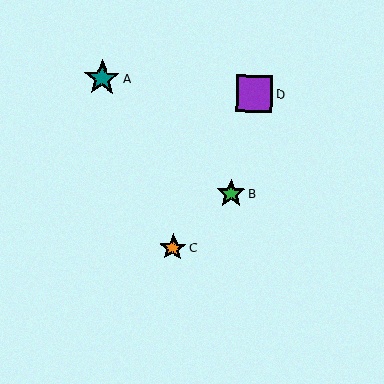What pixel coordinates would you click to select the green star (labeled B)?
Click at (231, 194) to select the green star B.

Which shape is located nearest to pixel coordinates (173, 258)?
The orange star (labeled C) at (173, 248) is nearest to that location.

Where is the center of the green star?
The center of the green star is at (231, 194).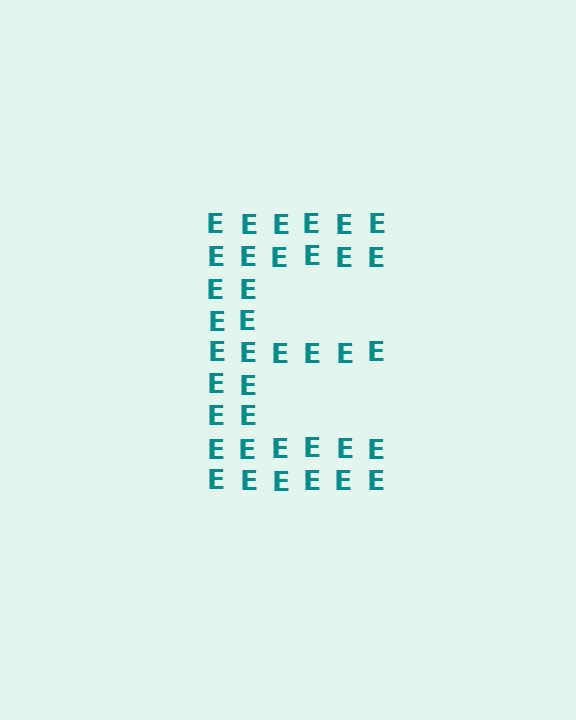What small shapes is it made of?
It is made of small letter E's.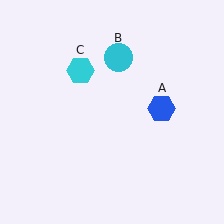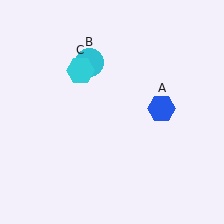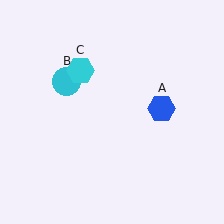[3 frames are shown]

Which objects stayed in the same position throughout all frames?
Blue hexagon (object A) and cyan hexagon (object C) remained stationary.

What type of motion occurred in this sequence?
The cyan circle (object B) rotated counterclockwise around the center of the scene.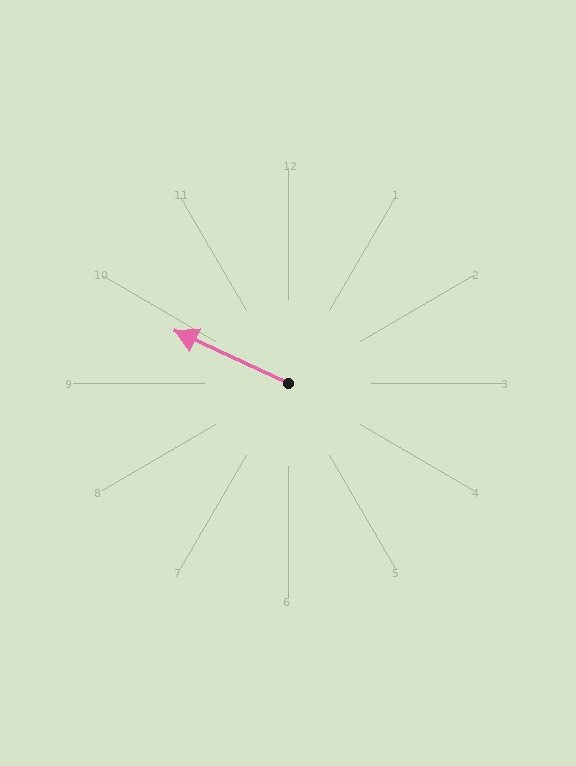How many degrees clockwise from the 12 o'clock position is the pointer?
Approximately 295 degrees.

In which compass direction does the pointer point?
Northwest.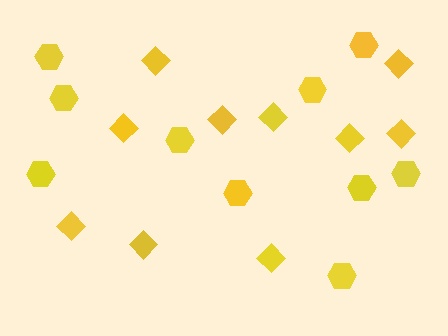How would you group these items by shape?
There are 2 groups: one group of diamonds (10) and one group of hexagons (10).